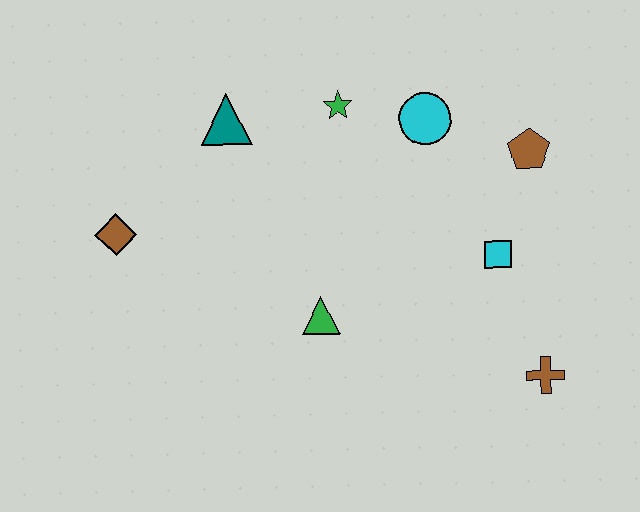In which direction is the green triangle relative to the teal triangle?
The green triangle is below the teal triangle.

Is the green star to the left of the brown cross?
Yes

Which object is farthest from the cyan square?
The brown diamond is farthest from the cyan square.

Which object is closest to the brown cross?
The cyan square is closest to the brown cross.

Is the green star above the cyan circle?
Yes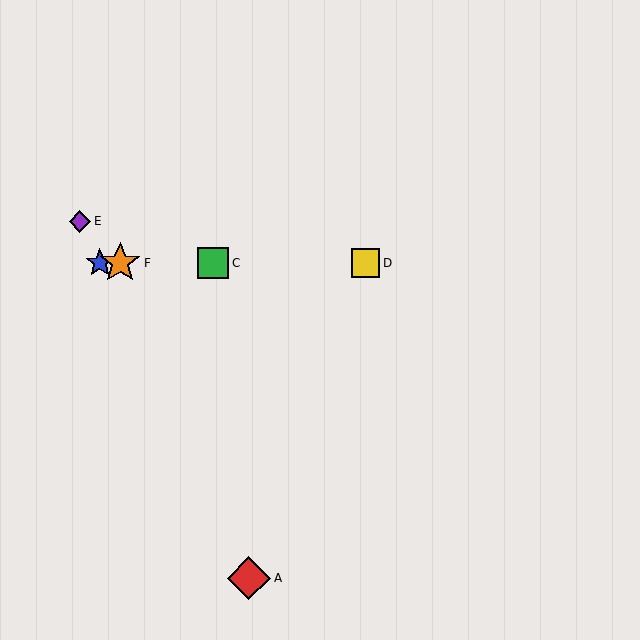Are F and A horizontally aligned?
No, F is at y≈263 and A is at y≈578.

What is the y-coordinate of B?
Object B is at y≈263.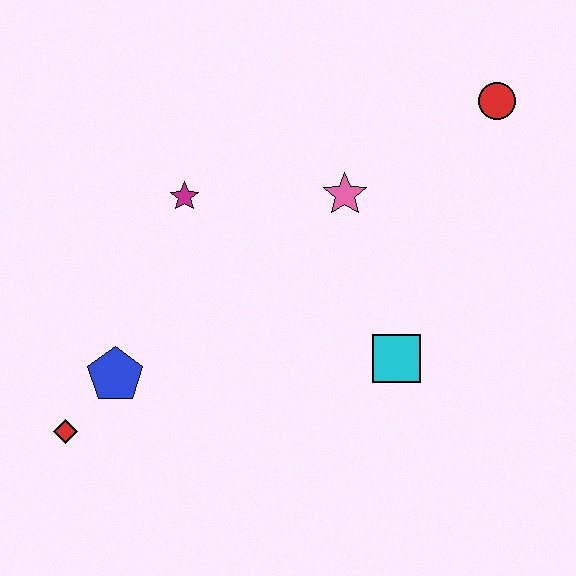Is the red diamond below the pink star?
Yes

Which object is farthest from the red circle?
The red diamond is farthest from the red circle.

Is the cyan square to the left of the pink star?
No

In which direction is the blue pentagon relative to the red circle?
The blue pentagon is to the left of the red circle.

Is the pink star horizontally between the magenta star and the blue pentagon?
No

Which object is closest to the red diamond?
The blue pentagon is closest to the red diamond.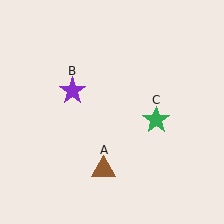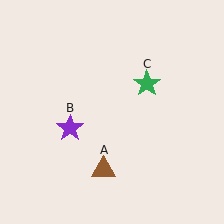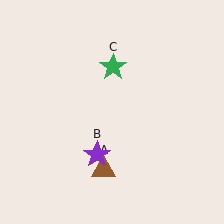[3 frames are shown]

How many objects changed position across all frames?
2 objects changed position: purple star (object B), green star (object C).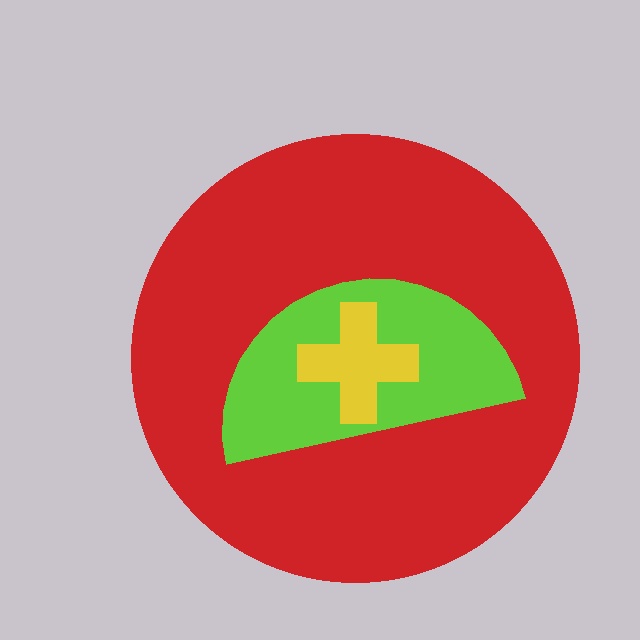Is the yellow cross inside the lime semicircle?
Yes.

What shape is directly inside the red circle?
The lime semicircle.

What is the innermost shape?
The yellow cross.